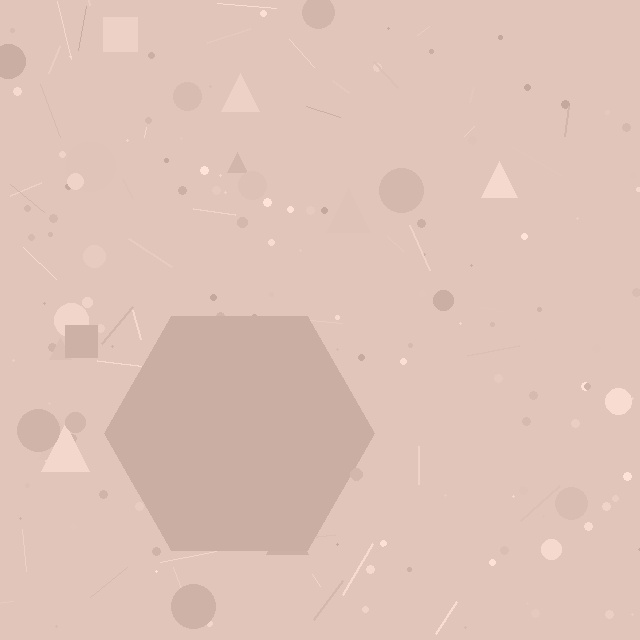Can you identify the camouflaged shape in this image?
The camouflaged shape is a hexagon.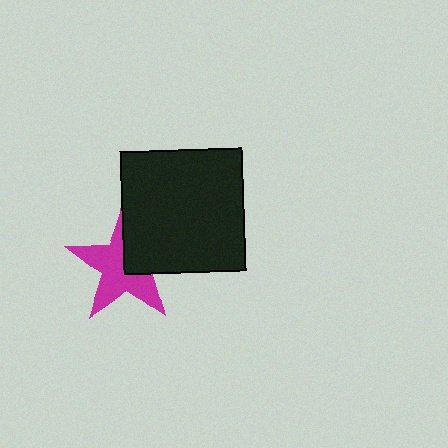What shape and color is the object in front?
The object in front is a black square.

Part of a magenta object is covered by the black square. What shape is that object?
It is a star.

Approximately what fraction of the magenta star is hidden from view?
Roughly 37% of the magenta star is hidden behind the black square.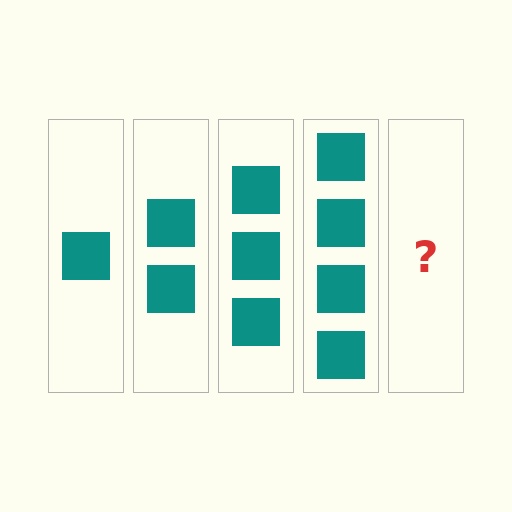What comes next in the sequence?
The next element should be 5 squares.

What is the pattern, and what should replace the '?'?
The pattern is that each step adds one more square. The '?' should be 5 squares.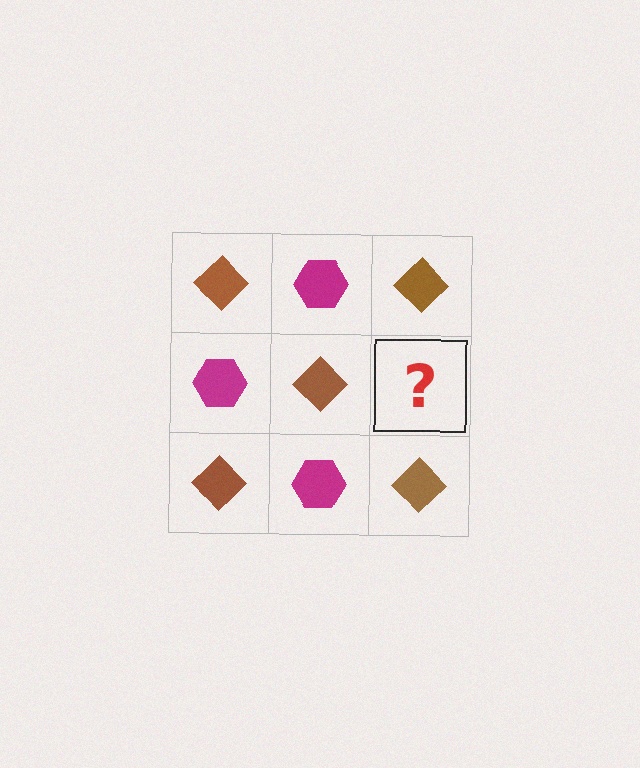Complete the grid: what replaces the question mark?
The question mark should be replaced with a magenta hexagon.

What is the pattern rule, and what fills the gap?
The rule is that it alternates brown diamond and magenta hexagon in a checkerboard pattern. The gap should be filled with a magenta hexagon.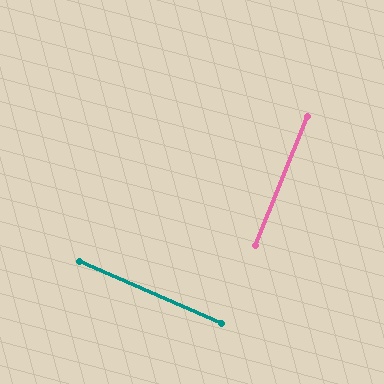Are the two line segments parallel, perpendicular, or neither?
Perpendicular — they meet at approximately 88°.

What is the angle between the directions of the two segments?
Approximately 88 degrees.